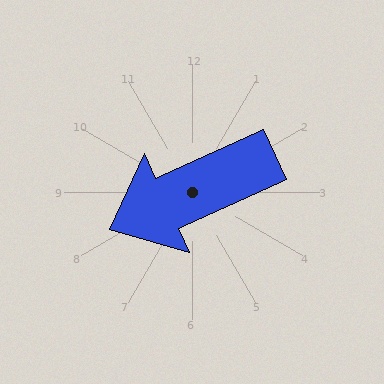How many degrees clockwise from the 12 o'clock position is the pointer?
Approximately 246 degrees.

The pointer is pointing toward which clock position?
Roughly 8 o'clock.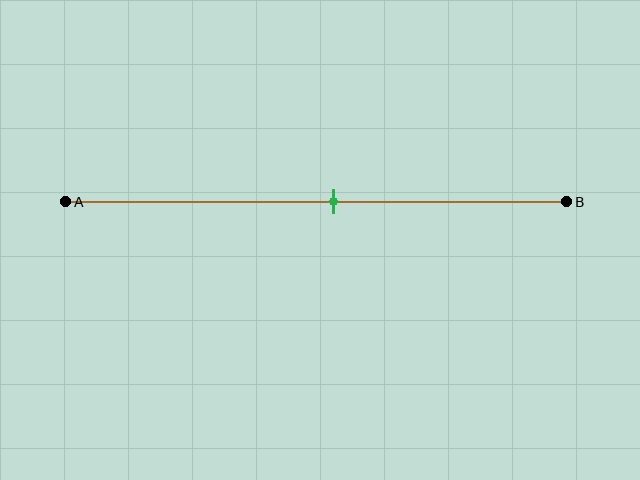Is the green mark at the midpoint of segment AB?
No, the mark is at about 55% from A, not at the 50% midpoint.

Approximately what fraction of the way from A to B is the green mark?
The green mark is approximately 55% of the way from A to B.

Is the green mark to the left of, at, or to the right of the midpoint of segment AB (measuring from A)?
The green mark is to the right of the midpoint of segment AB.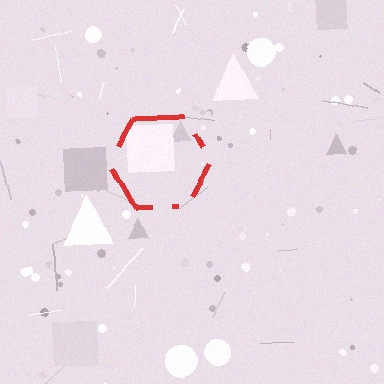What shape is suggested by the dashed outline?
The dashed outline suggests a hexagon.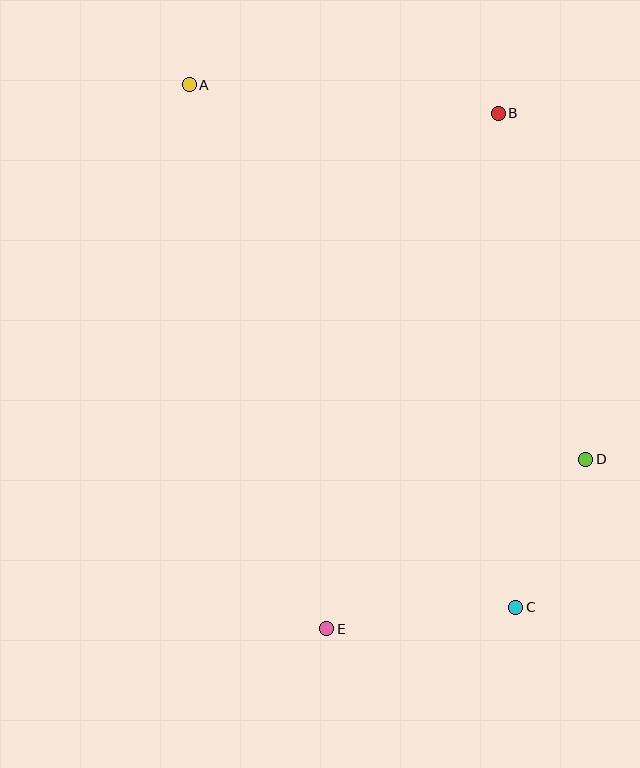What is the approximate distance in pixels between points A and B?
The distance between A and B is approximately 311 pixels.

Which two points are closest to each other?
Points C and D are closest to each other.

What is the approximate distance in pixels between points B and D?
The distance between B and D is approximately 357 pixels.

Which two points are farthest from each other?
Points A and C are farthest from each other.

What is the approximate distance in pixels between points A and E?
The distance between A and E is approximately 561 pixels.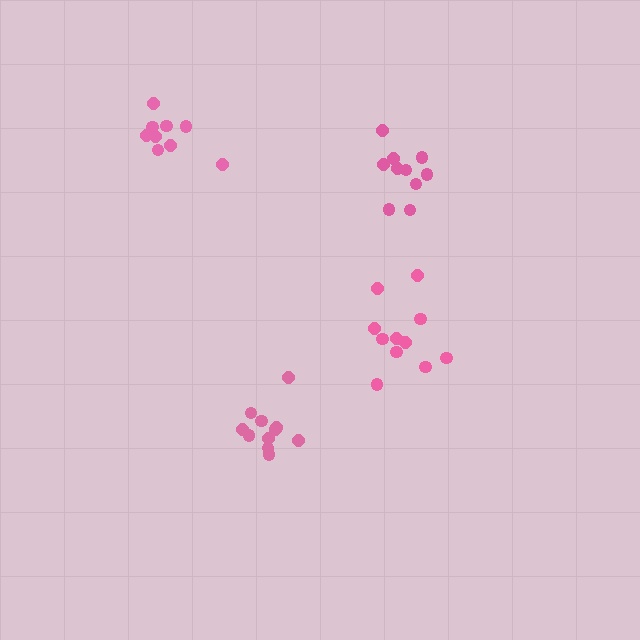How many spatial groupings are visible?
There are 4 spatial groupings.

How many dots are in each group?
Group 1: 11 dots, Group 2: 9 dots, Group 3: 11 dots, Group 4: 10 dots (41 total).